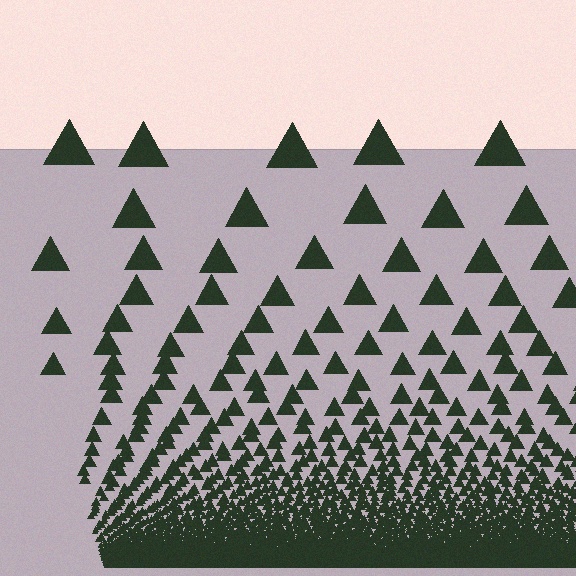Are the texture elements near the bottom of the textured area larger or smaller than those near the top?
Smaller. The gradient is inverted — elements near the bottom are smaller and denser.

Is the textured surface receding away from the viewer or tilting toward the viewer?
The surface appears to tilt toward the viewer. Texture elements get larger and sparser toward the top.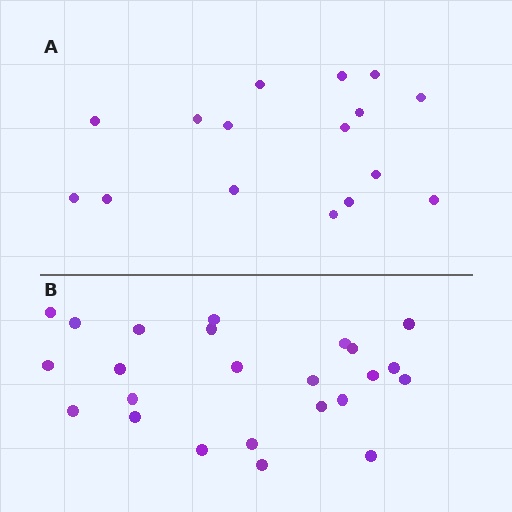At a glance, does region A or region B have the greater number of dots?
Region B (the bottom region) has more dots.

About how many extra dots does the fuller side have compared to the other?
Region B has roughly 8 or so more dots than region A.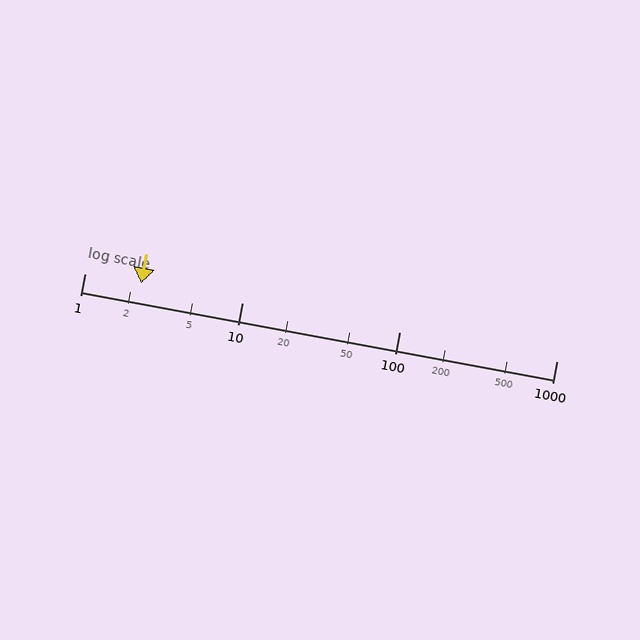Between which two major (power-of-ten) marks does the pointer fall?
The pointer is between 1 and 10.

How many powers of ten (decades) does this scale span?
The scale spans 3 decades, from 1 to 1000.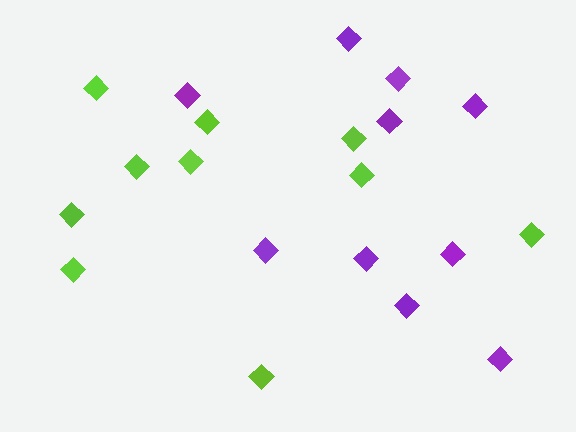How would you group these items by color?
There are 2 groups: one group of lime diamonds (10) and one group of purple diamonds (10).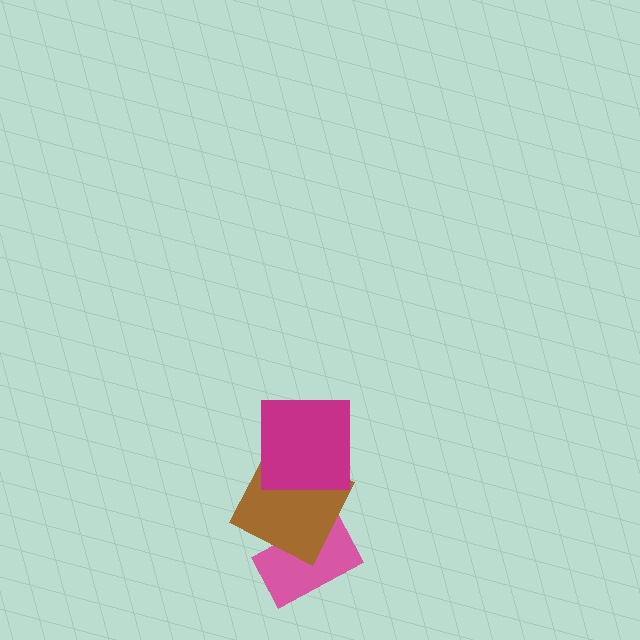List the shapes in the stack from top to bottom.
From top to bottom: the magenta square, the brown square, the pink rectangle.